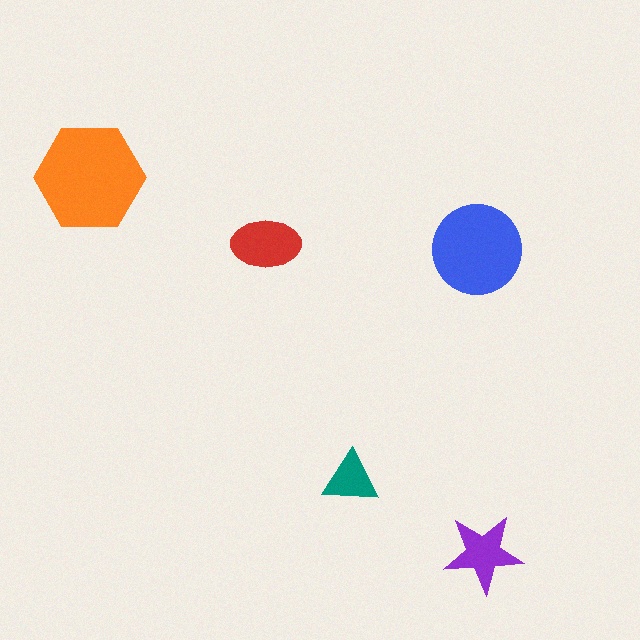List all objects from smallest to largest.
The teal triangle, the purple star, the red ellipse, the blue circle, the orange hexagon.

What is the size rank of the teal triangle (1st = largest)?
5th.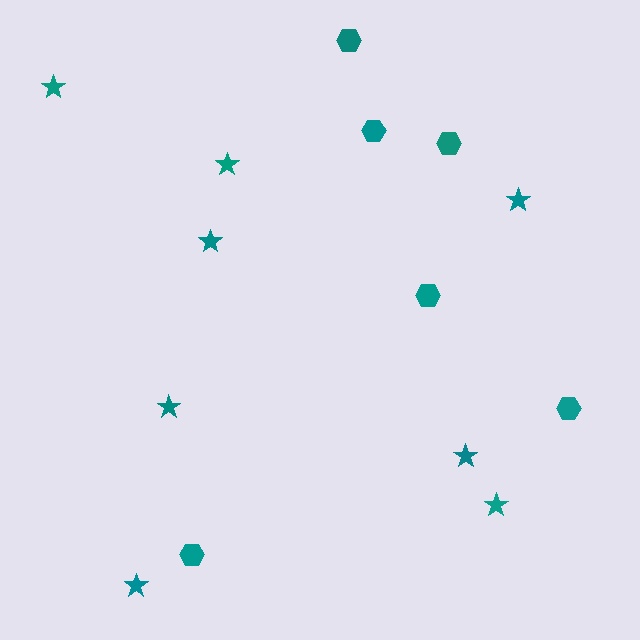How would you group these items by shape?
There are 2 groups: one group of hexagons (6) and one group of stars (8).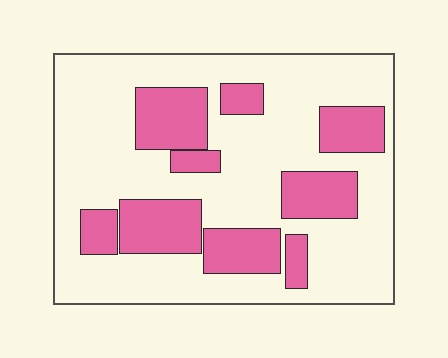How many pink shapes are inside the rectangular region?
9.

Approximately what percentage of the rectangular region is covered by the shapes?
Approximately 30%.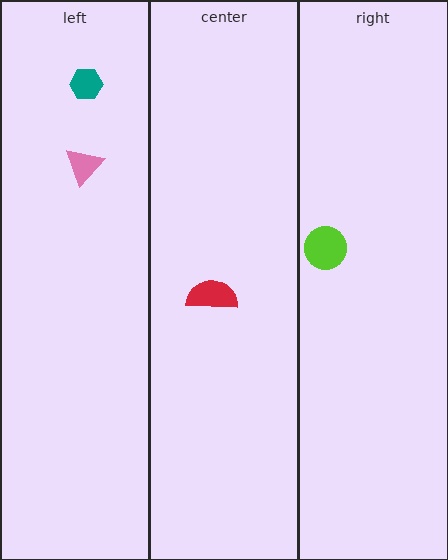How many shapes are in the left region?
2.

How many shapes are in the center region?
1.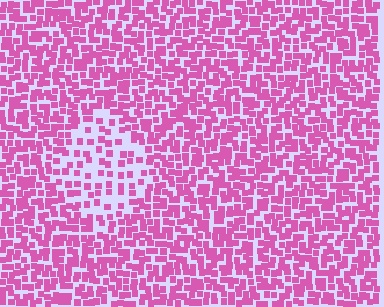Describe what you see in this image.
The image contains small pink elements arranged at two different densities. A diamond-shaped region is visible where the elements are less densely packed than the surrounding area.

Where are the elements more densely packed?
The elements are more densely packed outside the diamond boundary.